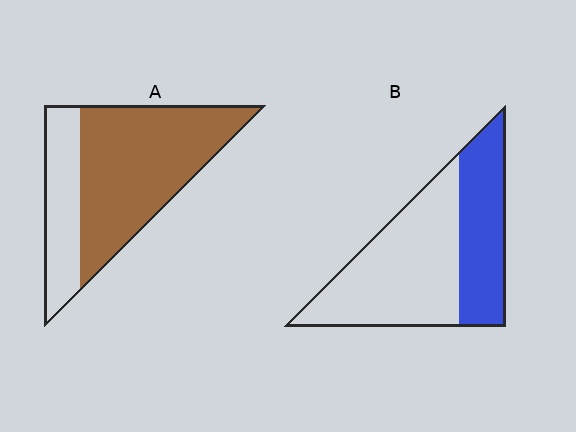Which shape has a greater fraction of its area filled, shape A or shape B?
Shape A.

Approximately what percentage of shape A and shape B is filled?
A is approximately 70% and B is approximately 40%.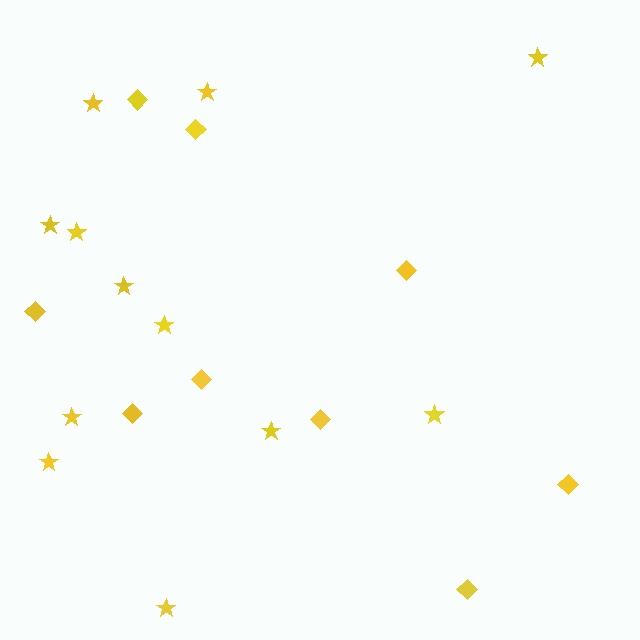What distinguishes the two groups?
There are 2 groups: one group of diamonds (9) and one group of stars (12).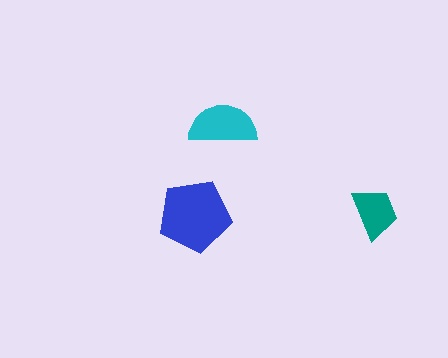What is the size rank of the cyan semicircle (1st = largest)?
2nd.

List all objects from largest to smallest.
The blue pentagon, the cyan semicircle, the teal trapezoid.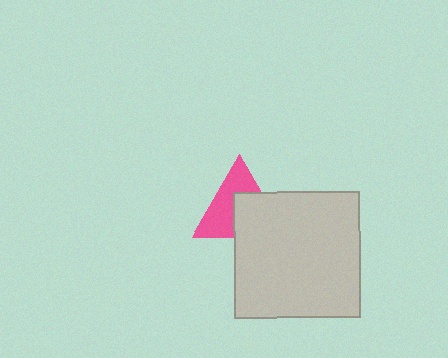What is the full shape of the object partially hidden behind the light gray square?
The partially hidden object is a pink triangle.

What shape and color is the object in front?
The object in front is a light gray square.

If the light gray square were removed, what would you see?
You would see the complete pink triangle.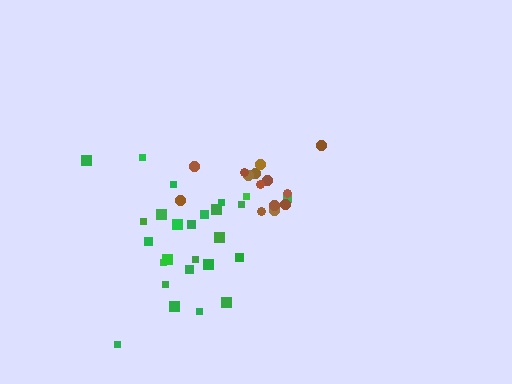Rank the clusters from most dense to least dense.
brown, green.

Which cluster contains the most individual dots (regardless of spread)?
Green (26).